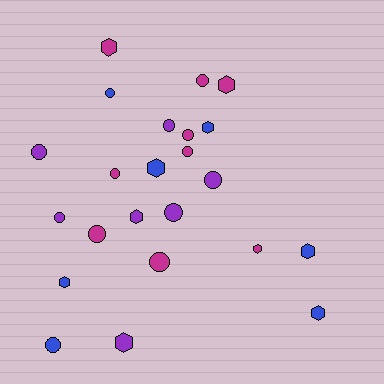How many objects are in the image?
There are 23 objects.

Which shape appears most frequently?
Circle, with 13 objects.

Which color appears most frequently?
Magenta, with 9 objects.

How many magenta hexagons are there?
There are 3 magenta hexagons.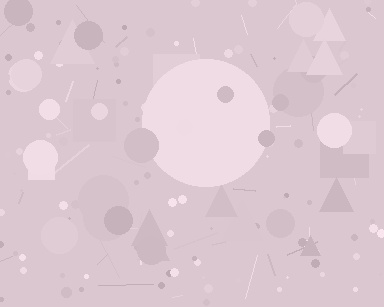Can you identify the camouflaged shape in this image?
The camouflaged shape is a circle.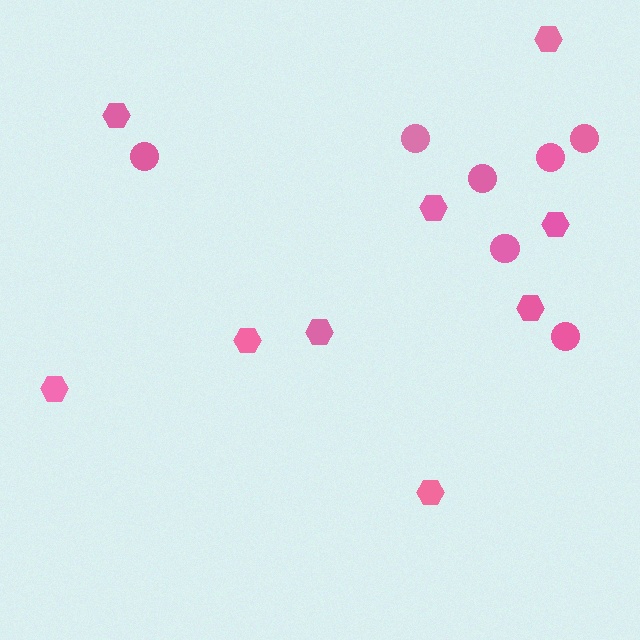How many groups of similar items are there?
There are 2 groups: one group of circles (7) and one group of hexagons (9).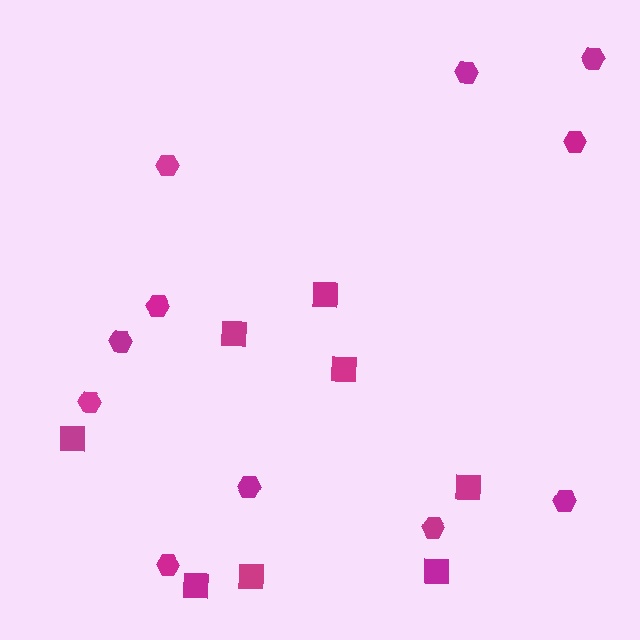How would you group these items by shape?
There are 2 groups: one group of hexagons (11) and one group of squares (8).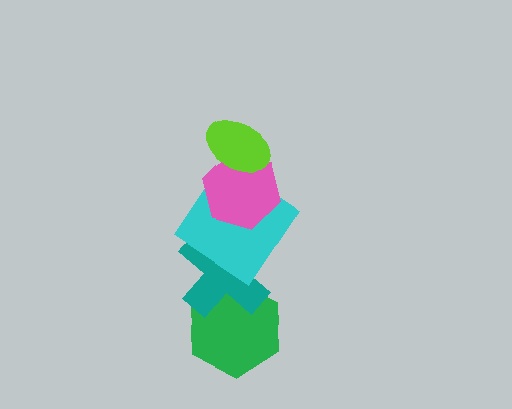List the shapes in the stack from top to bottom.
From top to bottom: the lime ellipse, the pink hexagon, the cyan diamond, the teal cross, the green hexagon.